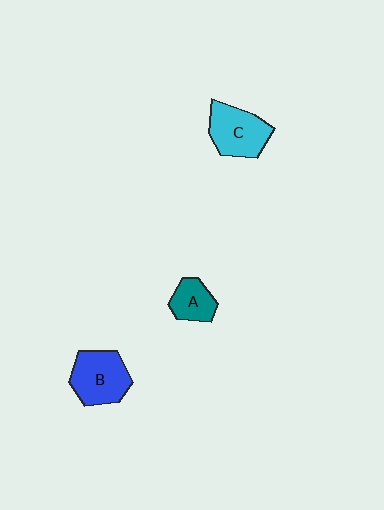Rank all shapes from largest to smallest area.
From largest to smallest: B (blue), C (cyan), A (teal).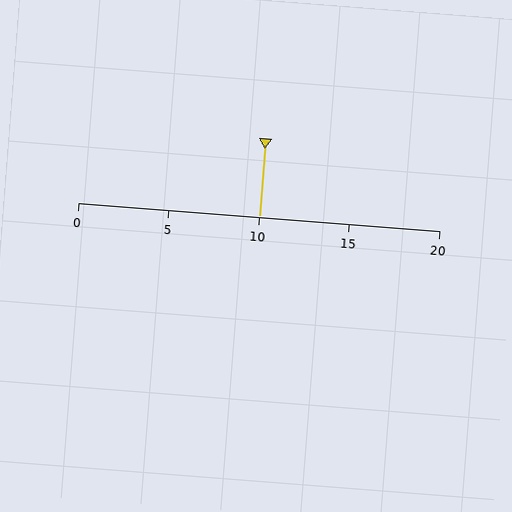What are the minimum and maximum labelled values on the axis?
The axis runs from 0 to 20.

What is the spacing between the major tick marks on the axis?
The major ticks are spaced 5 apart.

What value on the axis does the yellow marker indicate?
The marker indicates approximately 10.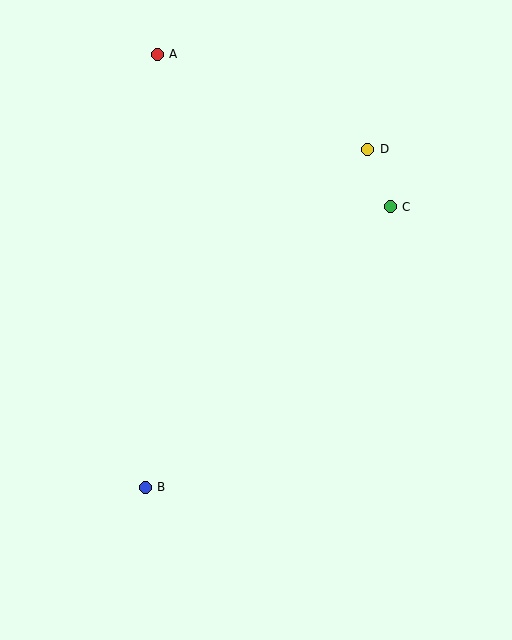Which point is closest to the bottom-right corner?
Point B is closest to the bottom-right corner.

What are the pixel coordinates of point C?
Point C is at (390, 207).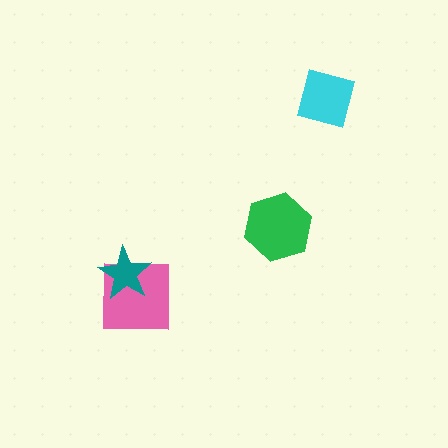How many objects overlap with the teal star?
1 object overlaps with the teal star.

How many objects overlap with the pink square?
1 object overlaps with the pink square.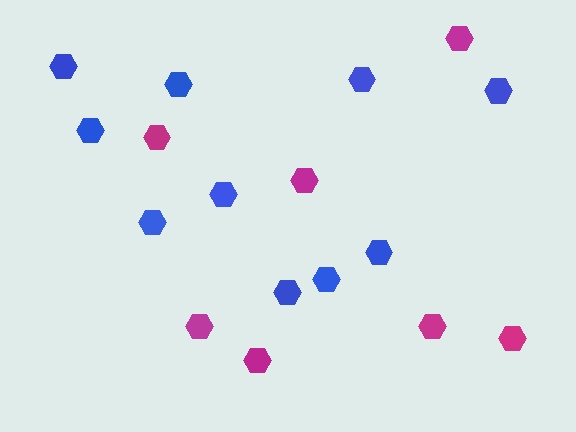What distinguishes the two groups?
There are 2 groups: one group of magenta hexagons (7) and one group of blue hexagons (10).